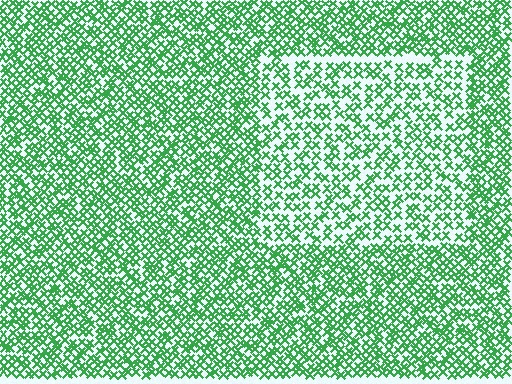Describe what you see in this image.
The image contains small green elements arranged at two different densities. A rectangle-shaped region is visible where the elements are less densely packed than the surrounding area.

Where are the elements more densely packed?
The elements are more densely packed outside the rectangle boundary.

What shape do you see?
I see a rectangle.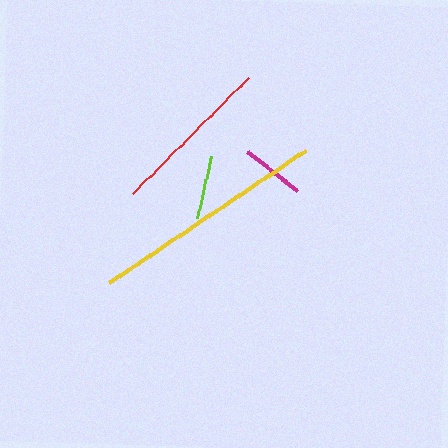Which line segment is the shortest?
The magenta line is the shortest at approximately 63 pixels.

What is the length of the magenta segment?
The magenta segment is approximately 63 pixels long.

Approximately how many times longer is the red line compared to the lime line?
The red line is approximately 2.5 times the length of the lime line.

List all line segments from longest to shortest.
From longest to shortest: yellow, red, lime, magenta.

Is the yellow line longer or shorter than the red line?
The yellow line is longer than the red line.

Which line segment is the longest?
The yellow line is the longest at approximately 237 pixels.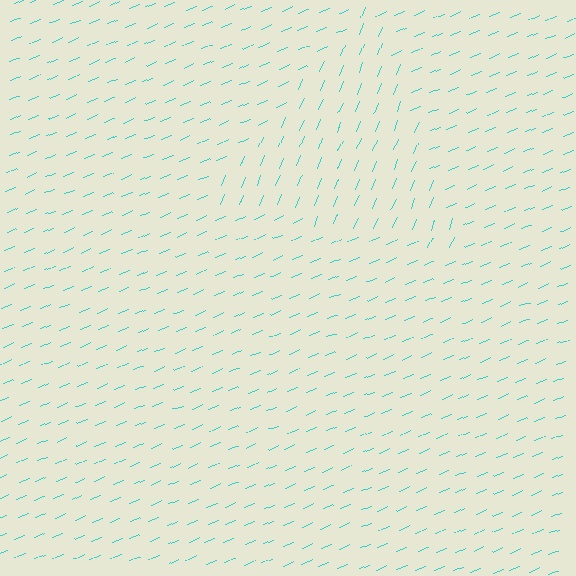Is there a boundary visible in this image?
Yes, there is a texture boundary formed by a change in line orientation.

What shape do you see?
I see a triangle.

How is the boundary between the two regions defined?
The boundary is defined purely by a change in line orientation (approximately 45 degrees difference). All lines are the same color and thickness.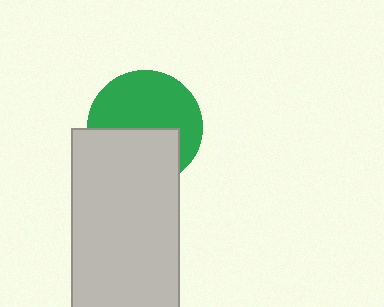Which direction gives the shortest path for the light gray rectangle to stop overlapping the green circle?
Moving down gives the shortest separation.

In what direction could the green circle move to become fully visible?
The green circle could move up. That would shift it out from behind the light gray rectangle entirely.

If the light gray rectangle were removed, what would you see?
You would see the complete green circle.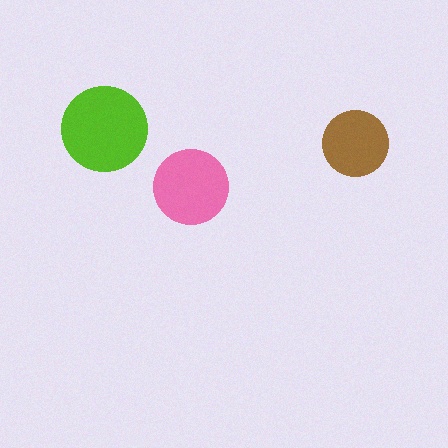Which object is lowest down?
The pink circle is bottommost.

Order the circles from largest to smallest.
the lime one, the pink one, the brown one.